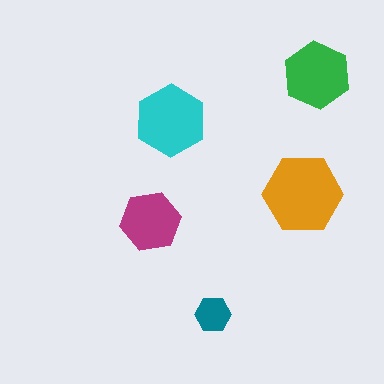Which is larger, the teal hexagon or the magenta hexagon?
The magenta one.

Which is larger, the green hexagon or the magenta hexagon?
The green one.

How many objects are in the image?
There are 5 objects in the image.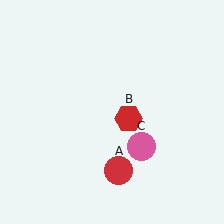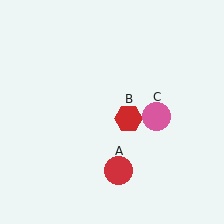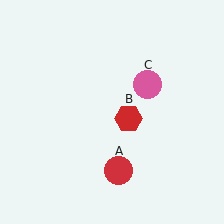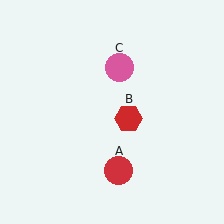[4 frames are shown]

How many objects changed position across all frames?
1 object changed position: pink circle (object C).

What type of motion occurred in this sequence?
The pink circle (object C) rotated counterclockwise around the center of the scene.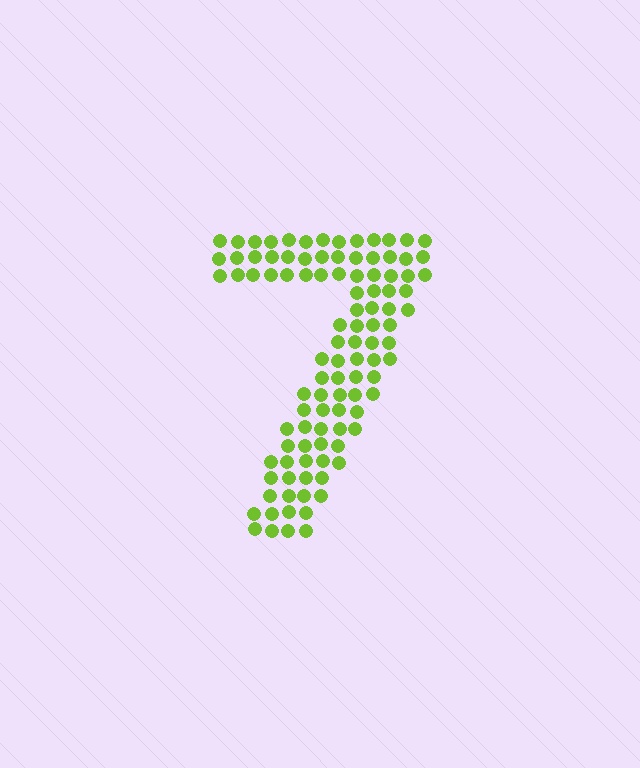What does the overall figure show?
The overall figure shows the digit 7.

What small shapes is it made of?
It is made of small circles.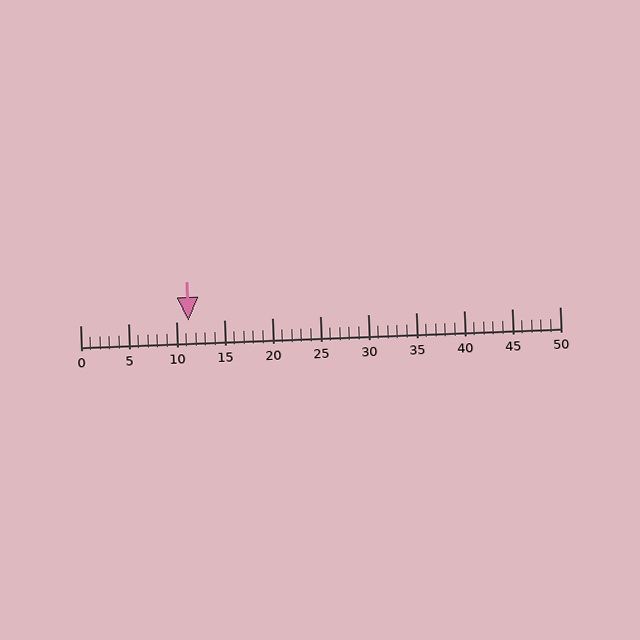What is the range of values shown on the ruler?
The ruler shows values from 0 to 50.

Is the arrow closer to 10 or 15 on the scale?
The arrow is closer to 10.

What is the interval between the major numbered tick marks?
The major tick marks are spaced 5 units apart.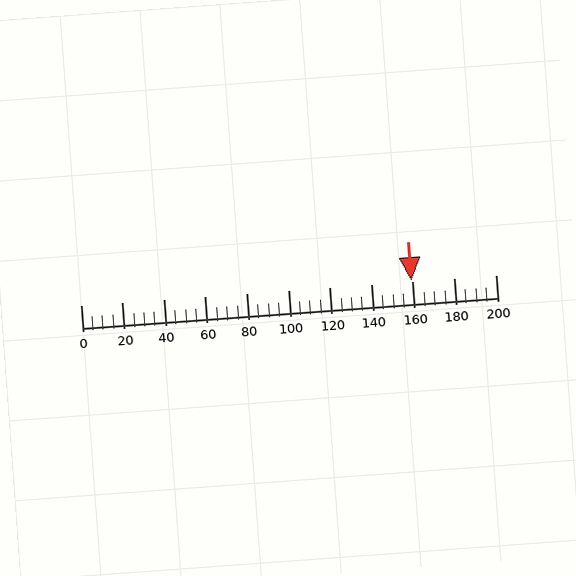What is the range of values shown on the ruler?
The ruler shows values from 0 to 200.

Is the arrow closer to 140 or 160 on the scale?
The arrow is closer to 160.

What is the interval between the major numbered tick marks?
The major tick marks are spaced 20 units apart.